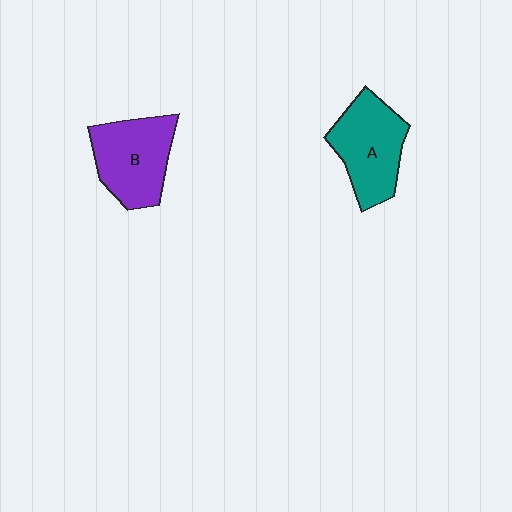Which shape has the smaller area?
Shape A (teal).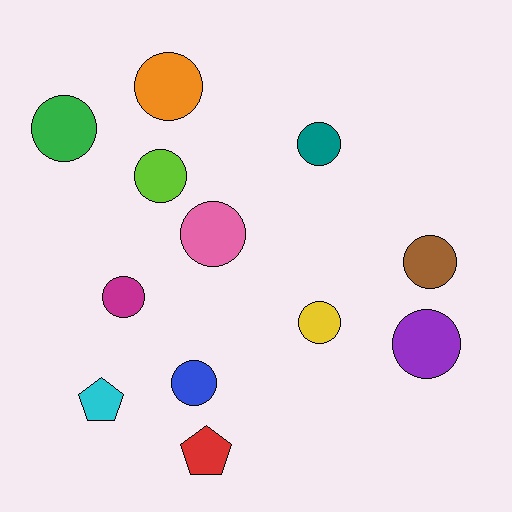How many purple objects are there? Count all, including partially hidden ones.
There is 1 purple object.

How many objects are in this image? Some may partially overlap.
There are 12 objects.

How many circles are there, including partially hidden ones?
There are 10 circles.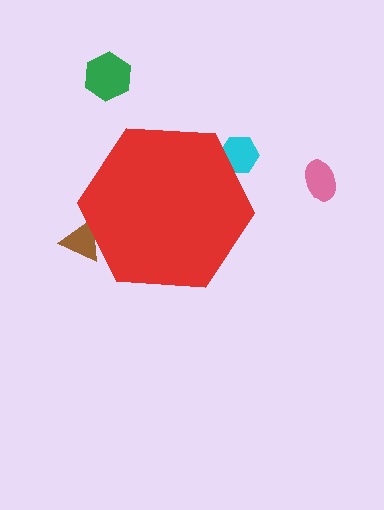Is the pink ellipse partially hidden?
No, the pink ellipse is fully visible.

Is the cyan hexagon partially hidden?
Yes, the cyan hexagon is partially hidden behind the red hexagon.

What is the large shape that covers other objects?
A red hexagon.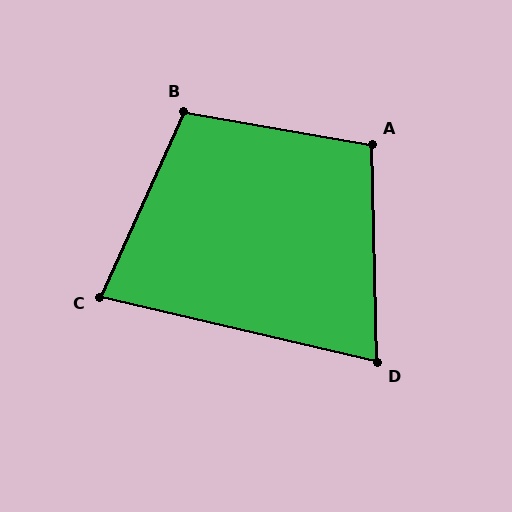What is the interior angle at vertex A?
Approximately 101 degrees (obtuse).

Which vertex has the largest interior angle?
B, at approximately 104 degrees.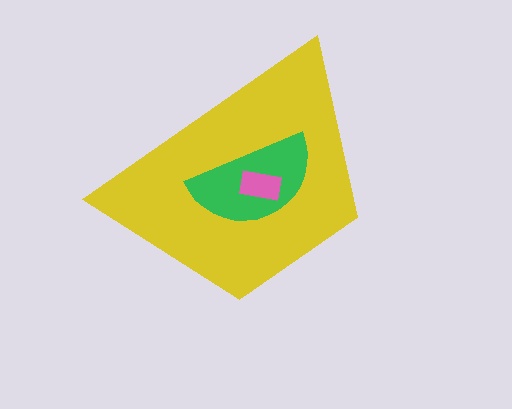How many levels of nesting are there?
3.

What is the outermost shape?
The yellow trapezoid.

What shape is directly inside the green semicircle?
The pink rectangle.